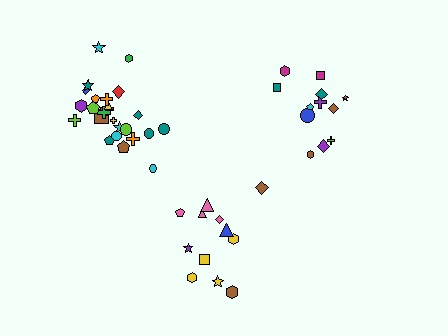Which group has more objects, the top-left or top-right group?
The top-left group.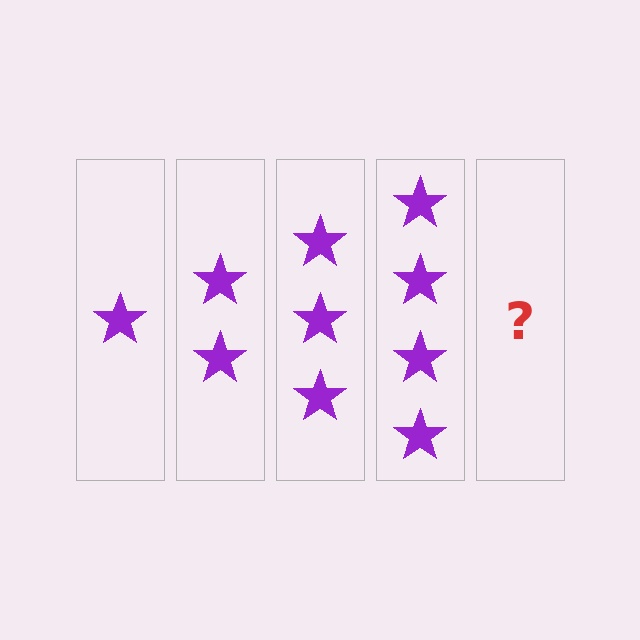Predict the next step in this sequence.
The next step is 5 stars.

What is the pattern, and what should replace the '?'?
The pattern is that each step adds one more star. The '?' should be 5 stars.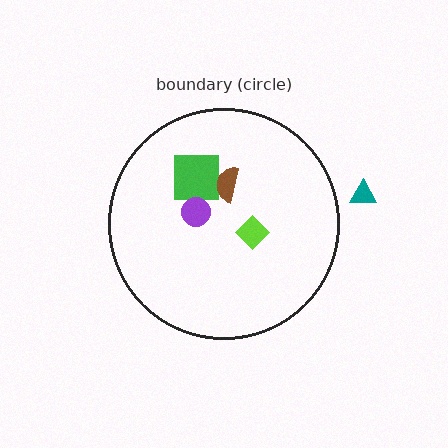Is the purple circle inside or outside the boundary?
Inside.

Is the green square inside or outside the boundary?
Inside.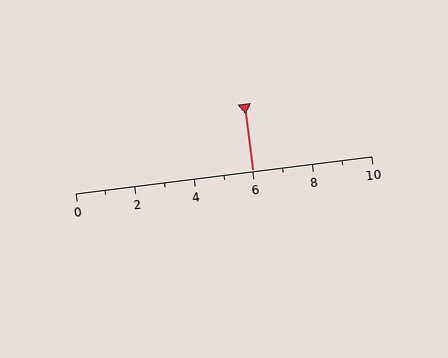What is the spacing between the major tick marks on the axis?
The major ticks are spaced 2 apart.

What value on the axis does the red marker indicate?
The marker indicates approximately 6.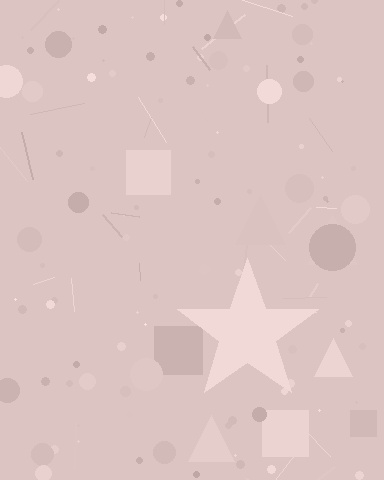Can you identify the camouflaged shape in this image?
The camouflaged shape is a star.